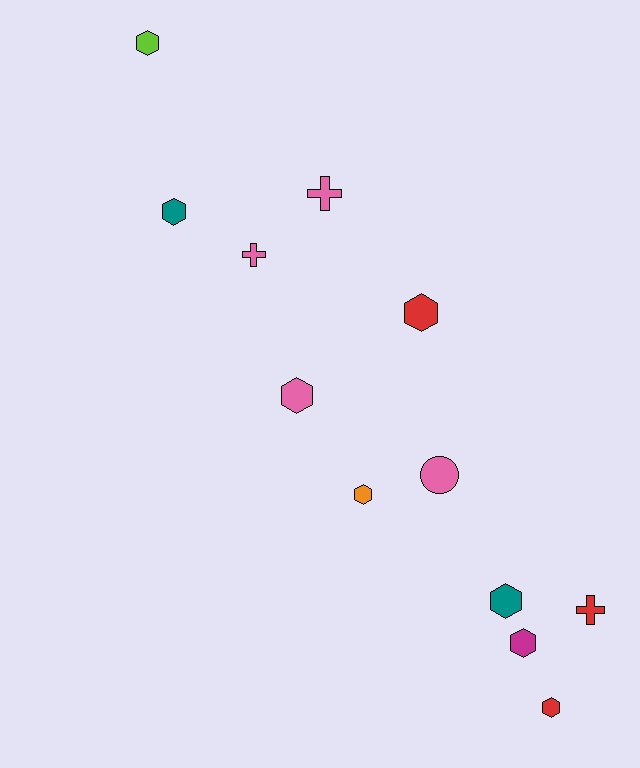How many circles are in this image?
There is 1 circle.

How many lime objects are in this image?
There is 1 lime object.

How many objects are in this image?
There are 12 objects.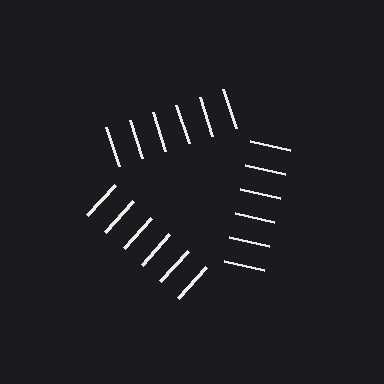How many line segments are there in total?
18 — 6 along each of the 3 edges.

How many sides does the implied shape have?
3 sides — the line-ends trace a triangle.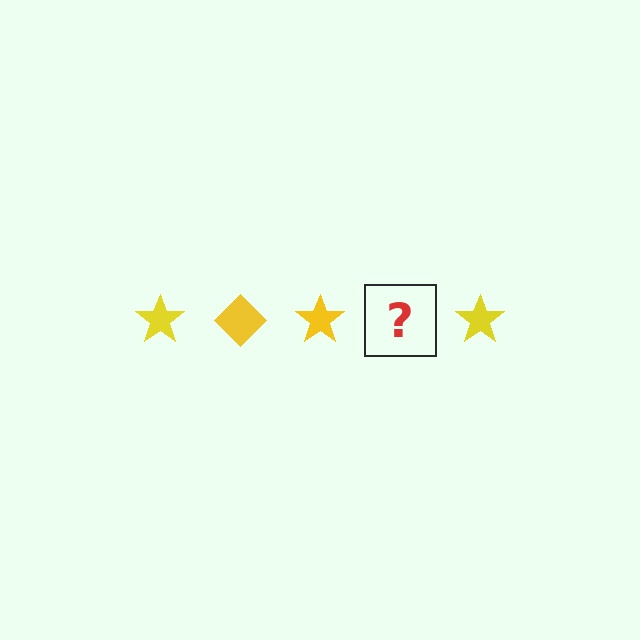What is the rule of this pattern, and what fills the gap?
The rule is that the pattern cycles through star, diamond shapes in yellow. The gap should be filled with a yellow diamond.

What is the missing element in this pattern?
The missing element is a yellow diamond.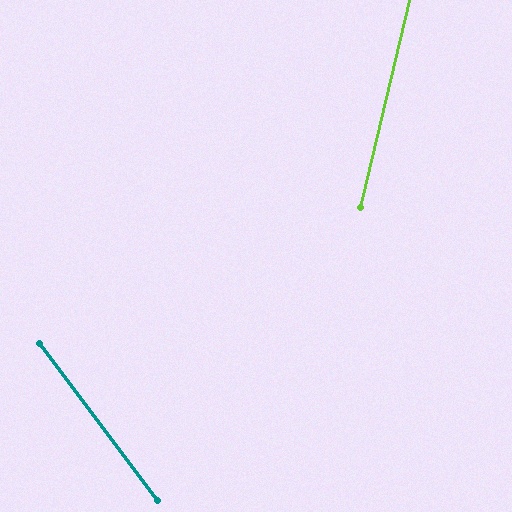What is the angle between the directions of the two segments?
Approximately 50 degrees.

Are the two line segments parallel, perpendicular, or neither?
Neither parallel nor perpendicular — they differ by about 50°.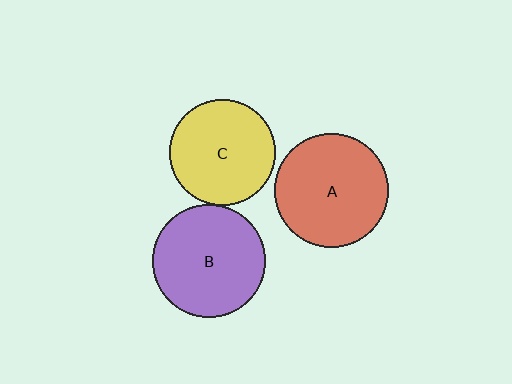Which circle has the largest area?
Circle A (red).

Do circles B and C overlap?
Yes.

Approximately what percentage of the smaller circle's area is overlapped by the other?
Approximately 5%.